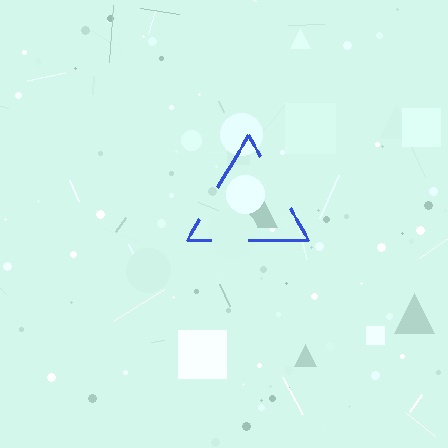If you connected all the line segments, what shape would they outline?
They would outline a triangle.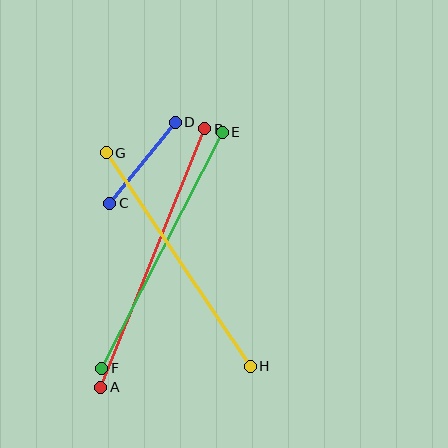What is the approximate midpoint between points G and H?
The midpoint is at approximately (178, 259) pixels.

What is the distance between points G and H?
The distance is approximately 258 pixels.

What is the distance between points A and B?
The distance is approximately 278 pixels.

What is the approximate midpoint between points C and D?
The midpoint is at approximately (143, 163) pixels.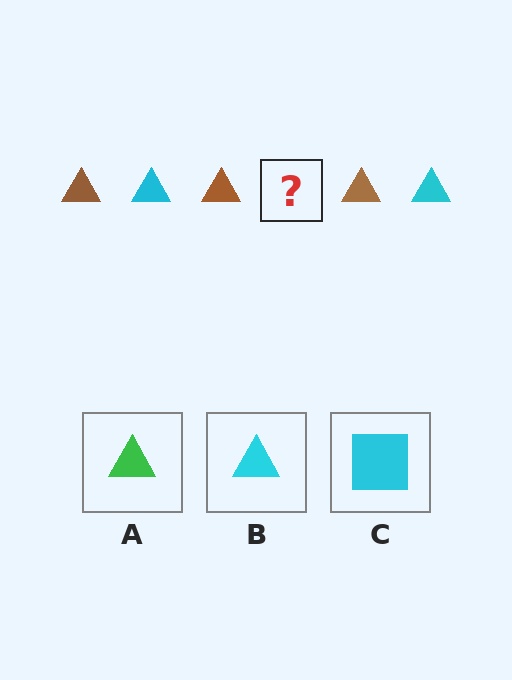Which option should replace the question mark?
Option B.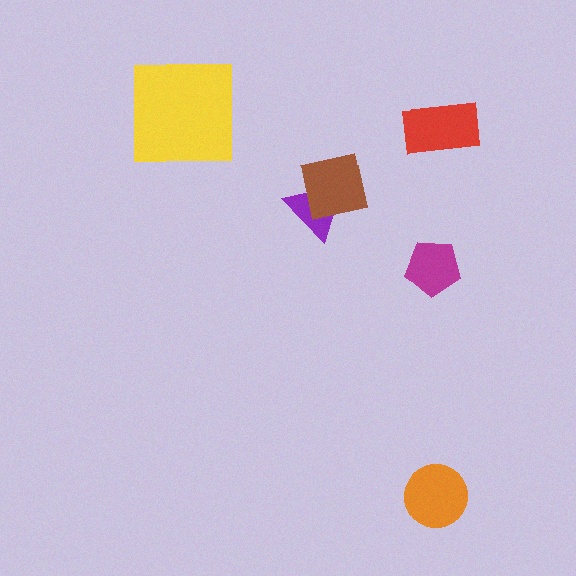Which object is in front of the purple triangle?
The brown square is in front of the purple triangle.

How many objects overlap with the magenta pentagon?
0 objects overlap with the magenta pentagon.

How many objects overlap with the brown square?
1 object overlaps with the brown square.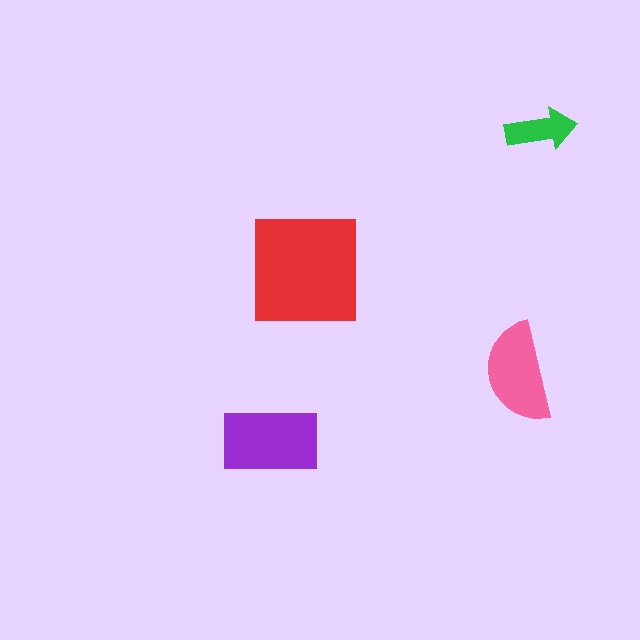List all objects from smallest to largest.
The green arrow, the pink semicircle, the purple rectangle, the red square.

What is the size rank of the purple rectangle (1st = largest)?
2nd.